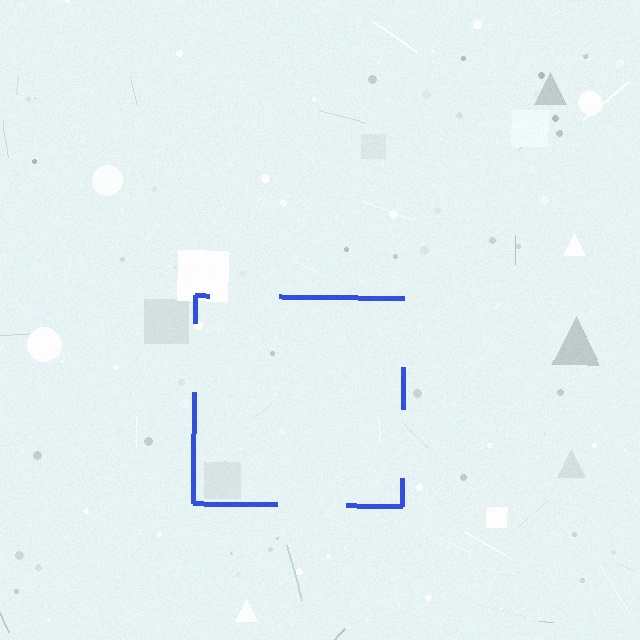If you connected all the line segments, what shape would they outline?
They would outline a square.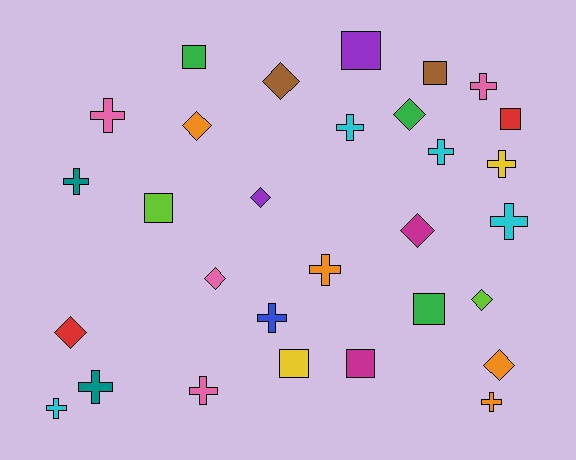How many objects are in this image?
There are 30 objects.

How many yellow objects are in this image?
There are 2 yellow objects.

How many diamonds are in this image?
There are 9 diamonds.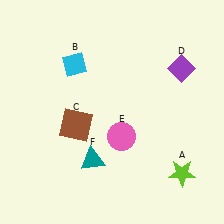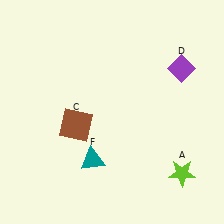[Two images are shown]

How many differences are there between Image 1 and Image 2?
There are 2 differences between the two images.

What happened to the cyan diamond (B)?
The cyan diamond (B) was removed in Image 2. It was in the top-left area of Image 1.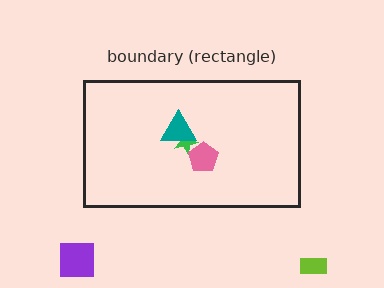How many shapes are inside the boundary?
3 inside, 2 outside.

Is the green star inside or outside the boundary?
Inside.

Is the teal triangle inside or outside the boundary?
Inside.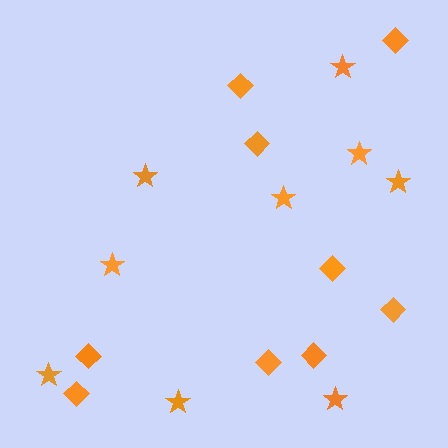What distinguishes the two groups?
There are 2 groups: one group of diamonds (9) and one group of stars (9).